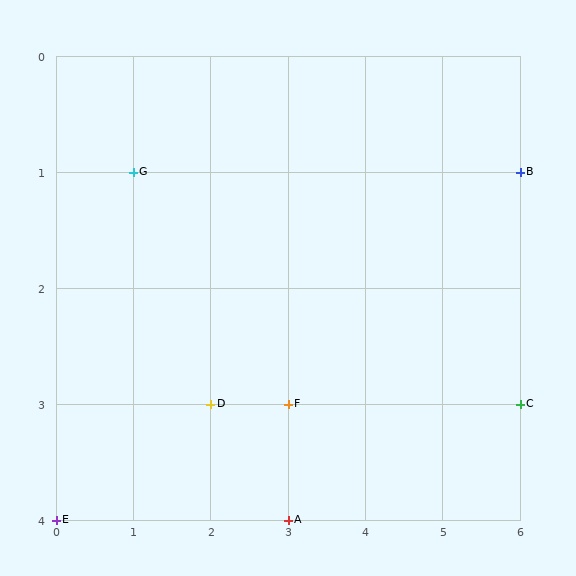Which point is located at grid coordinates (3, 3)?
Point F is at (3, 3).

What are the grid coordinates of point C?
Point C is at grid coordinates (6, 3).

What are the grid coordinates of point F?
Point F is at grid coordinates (3, 3).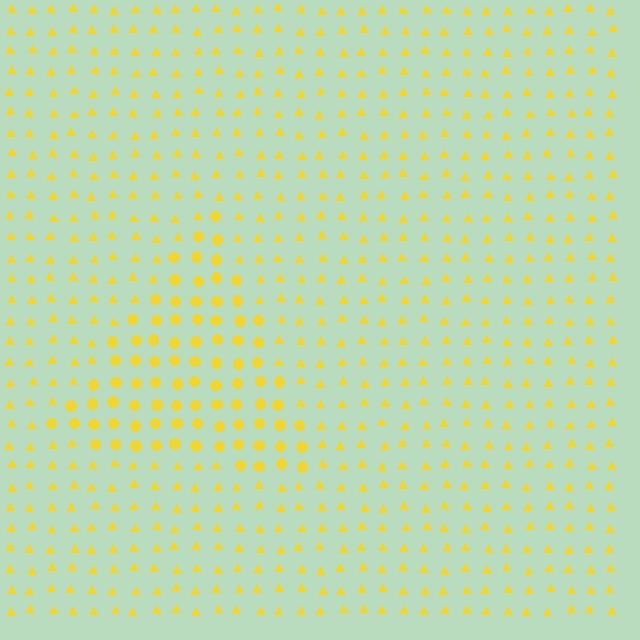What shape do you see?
I see a triangle.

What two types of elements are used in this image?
The image uses circles inside the triangle region and triangles outside it.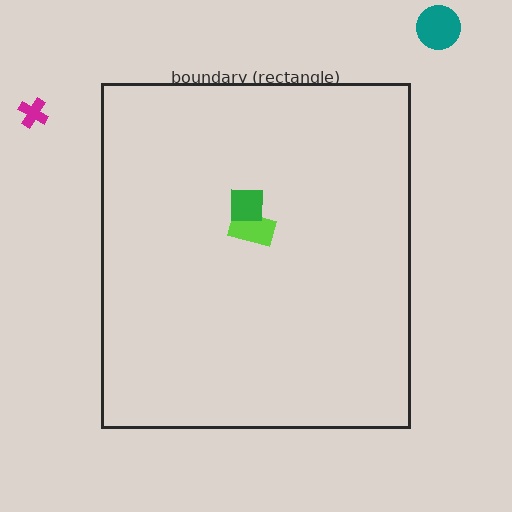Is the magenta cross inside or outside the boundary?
Outside.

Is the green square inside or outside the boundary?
Inside.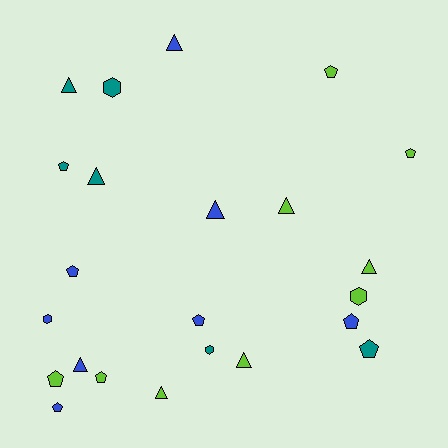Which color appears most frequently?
Lime, with 9 objects.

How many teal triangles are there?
There are 2 teal triangles.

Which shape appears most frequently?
Pentagon, with 10 objects.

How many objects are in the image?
There are 23 objects.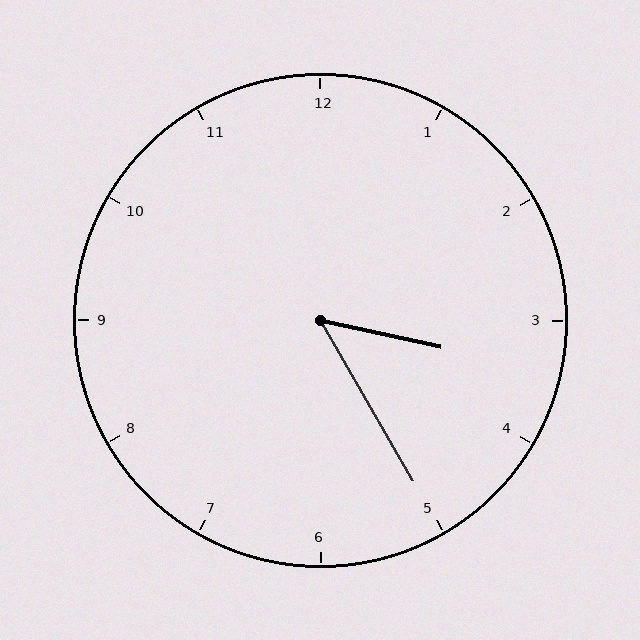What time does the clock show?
3:25.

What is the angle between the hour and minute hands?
Approximately 48 degrees.